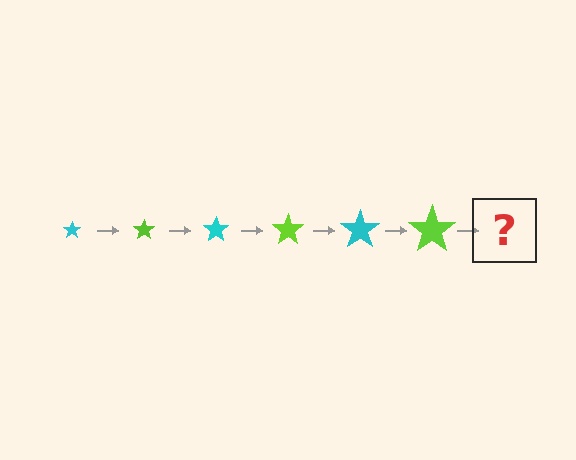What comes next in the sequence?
The next element should be a cyan star, larger than the previous one.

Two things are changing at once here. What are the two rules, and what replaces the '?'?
The two rules are that the star grows larger each step and the color cycles through cyan and lime. The '?' should be a cyan star, larger than the previous one.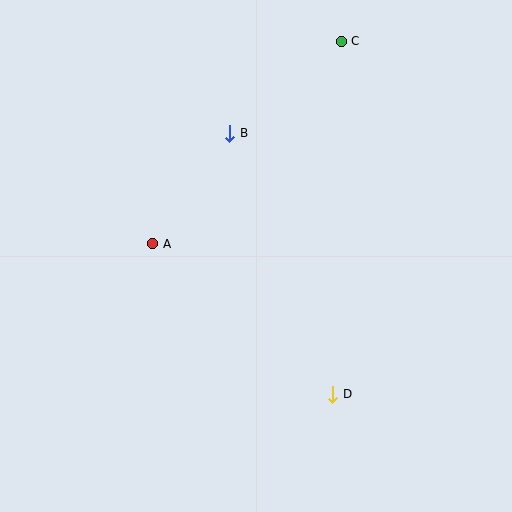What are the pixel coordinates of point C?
Point C is at (341, 41).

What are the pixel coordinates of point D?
Point D is at (333, 394).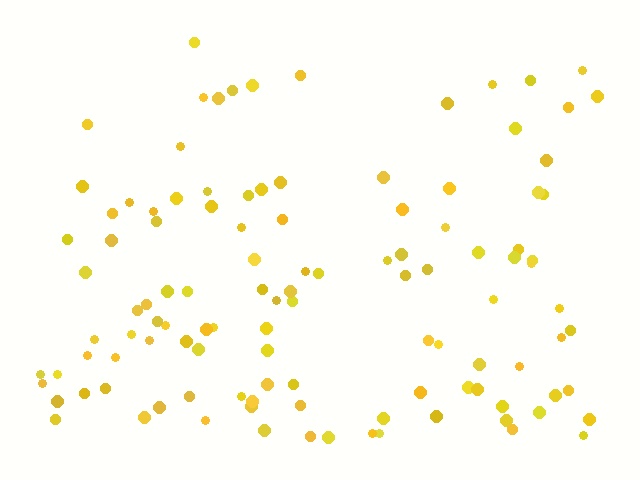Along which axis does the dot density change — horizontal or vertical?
Vertical.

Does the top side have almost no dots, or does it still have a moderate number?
Still a moderate number, just noticeably fewer than the bottom.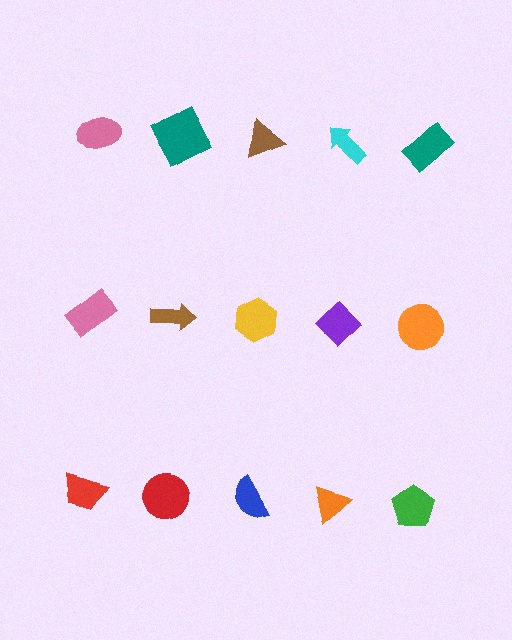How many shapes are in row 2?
5 shapes.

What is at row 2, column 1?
A pink rectangle.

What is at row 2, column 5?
An orange circle.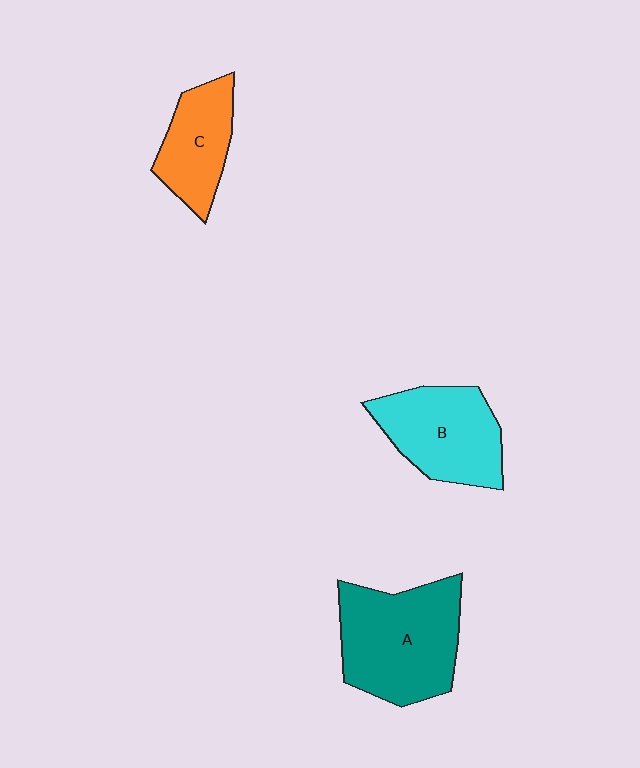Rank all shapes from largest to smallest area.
From largest to smallest: A (teal), B (cyan), C (orange).